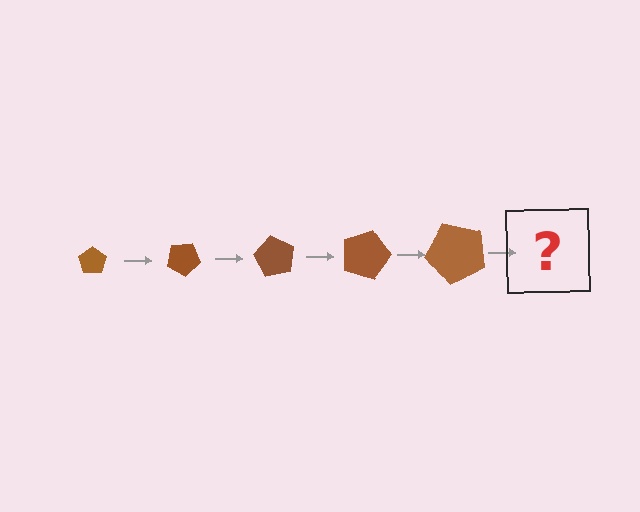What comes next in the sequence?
The next element should be a pentagon, larger than the previous one and rotated 150 degrees from the start.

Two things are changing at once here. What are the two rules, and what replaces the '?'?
The two rules are that the pentagon grows larger each step and it rotates 30 degrees each step. The '?' should be a pentagon, larger than the previous one and rotated 150 degrees from the start.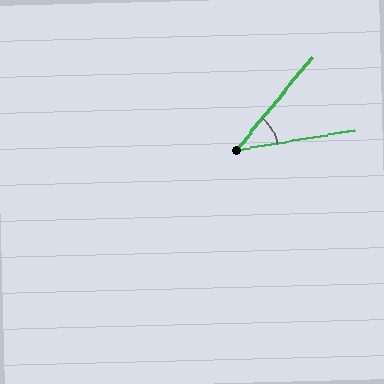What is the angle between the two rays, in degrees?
Approximately 41 degrees.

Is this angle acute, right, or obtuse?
It is acute.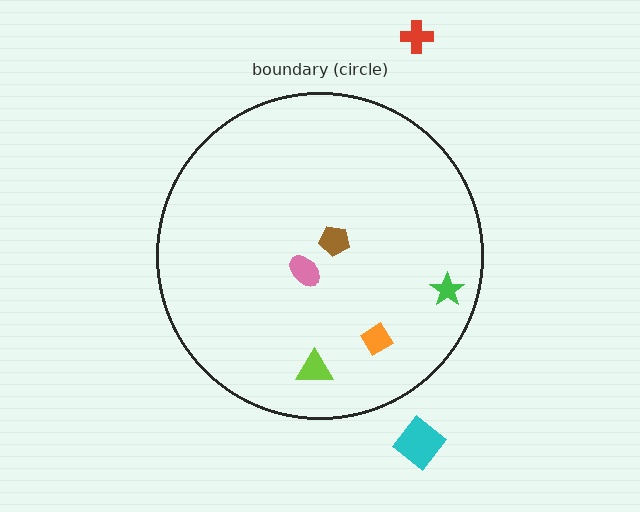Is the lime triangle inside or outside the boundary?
Inside.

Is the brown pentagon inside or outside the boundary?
Inside.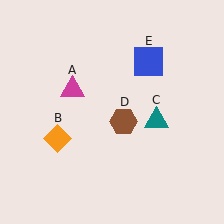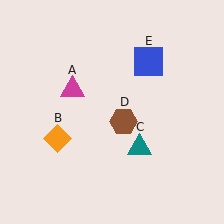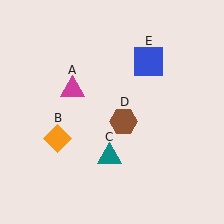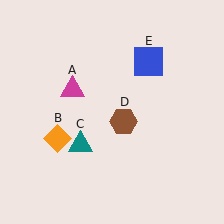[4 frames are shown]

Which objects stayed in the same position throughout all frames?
Magenta triangle (object A) and orange diamond (object B) and brown hexagon (object D) and blue square (object E) remained stationary.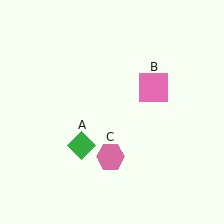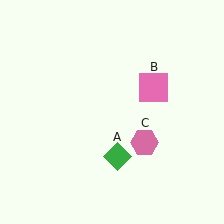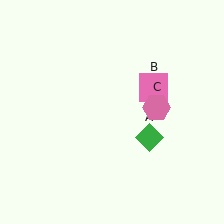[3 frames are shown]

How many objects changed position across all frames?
2 objects changed position: green diamond (object A), pink hexagon (object C).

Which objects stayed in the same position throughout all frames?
Pink square (object B) remained stationary.